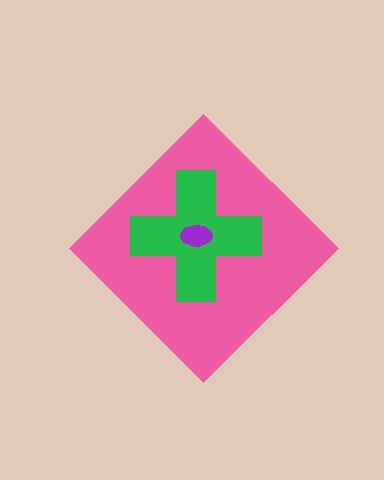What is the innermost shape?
The purple ellipse.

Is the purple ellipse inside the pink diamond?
Yes.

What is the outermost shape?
The pink diamond.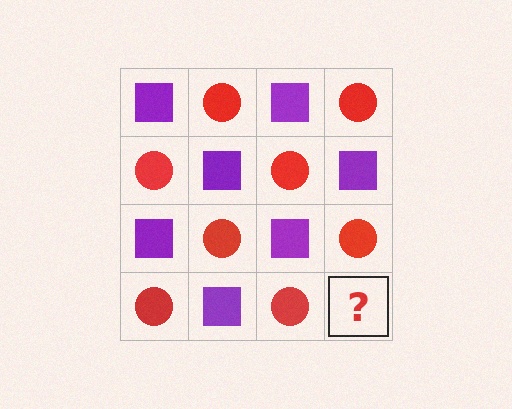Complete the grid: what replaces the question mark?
The question mark should be replaced with a purple square.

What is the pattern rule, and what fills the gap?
The rule is that it alternates purple square and red circle in a checkerboard pattern. The gap should be filled with a purple square.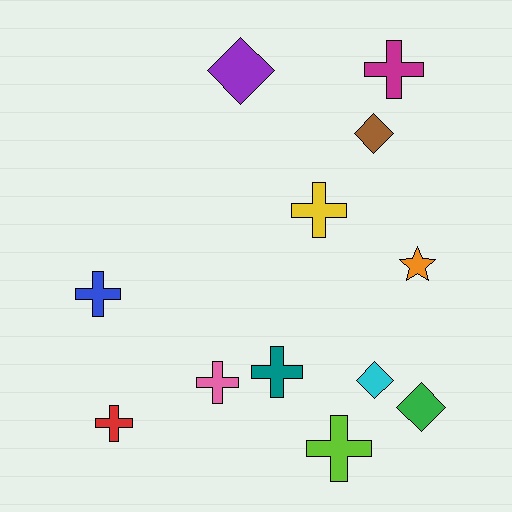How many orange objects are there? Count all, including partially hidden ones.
There is 1 orange object.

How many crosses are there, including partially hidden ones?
There are 7 crosses.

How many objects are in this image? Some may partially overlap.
There are 12 objects.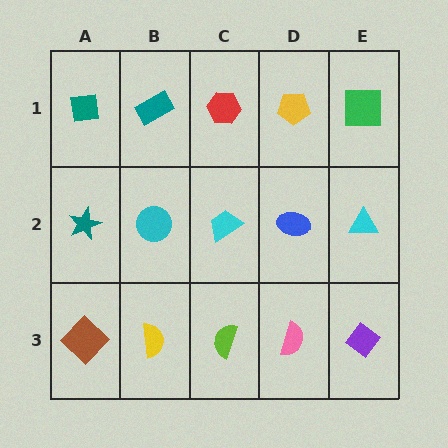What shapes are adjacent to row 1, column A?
A teal star (row 2, column A), a teal rectangle (row 1, column B).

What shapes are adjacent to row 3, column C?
A cyan trapezoid (row 2, column C), a yellow semicircle (row 3, column B), a pink semicircle (row 3, column D).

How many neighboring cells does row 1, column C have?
3.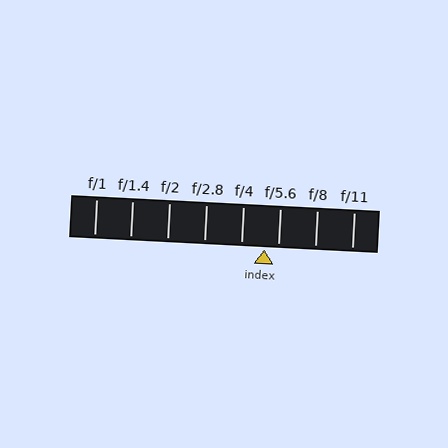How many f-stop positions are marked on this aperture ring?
There are 8 f-stop positions marked.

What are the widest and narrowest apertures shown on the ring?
The widest aperture shown is f/1 and the narrowest is f/11.